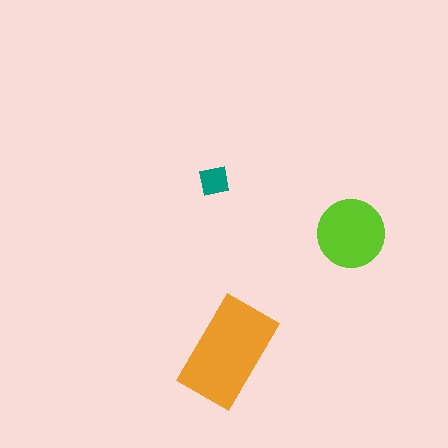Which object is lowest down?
The orange rectangle is bottommost.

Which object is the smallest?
The teal square.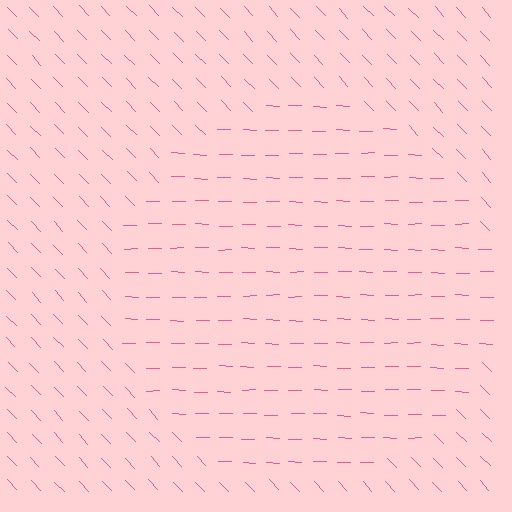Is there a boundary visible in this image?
Yes, there is a texture boundary formed by a change in line orientation.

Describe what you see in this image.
The image is filled with small pink line segments. A circle region in the image has lines oriented differently from the surrounding lines, creating a visible texture boundary.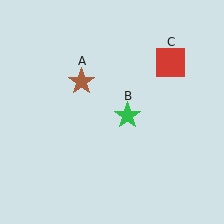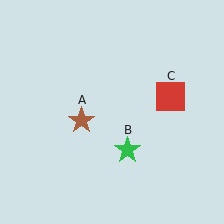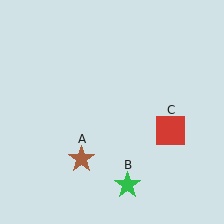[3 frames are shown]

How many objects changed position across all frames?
3 objects changed position: brown star (object A), green star (object B), red square (object C).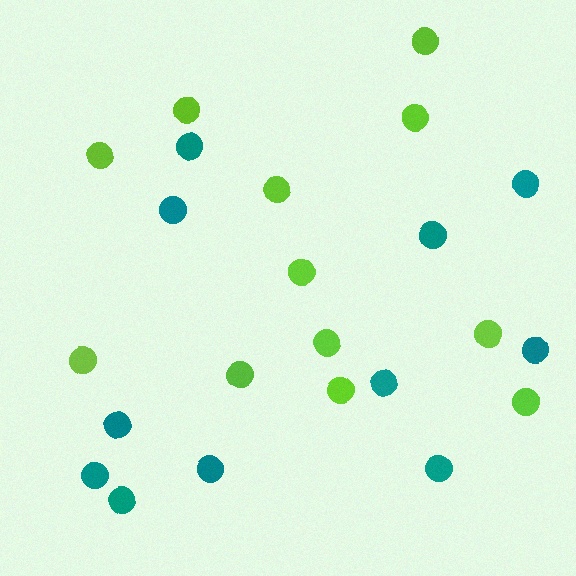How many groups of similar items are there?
There are 2 groups: one group of teal circles (11) and one group of lime circles (12).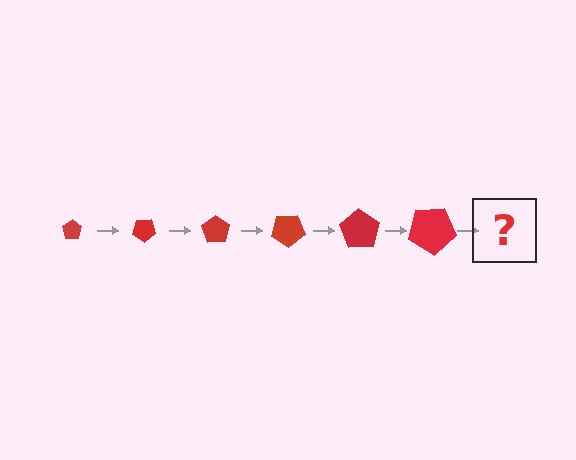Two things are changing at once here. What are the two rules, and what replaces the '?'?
The two rules are that the pentagon grows larger each step and it rotates 35 degrees each step. The '?' should be a pentagon, larger than the previous one and rotated 210 degrees from the start.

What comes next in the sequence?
The next element should be a pentagon, larger than the previous one and rotated 210 degrees from the start.